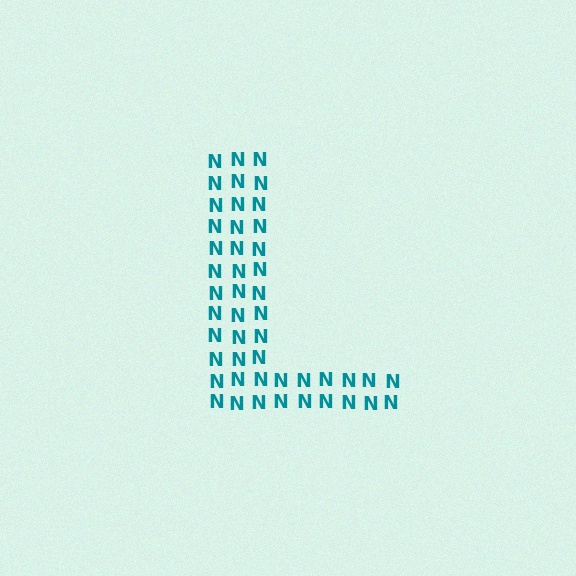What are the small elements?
The small elements are letter N's.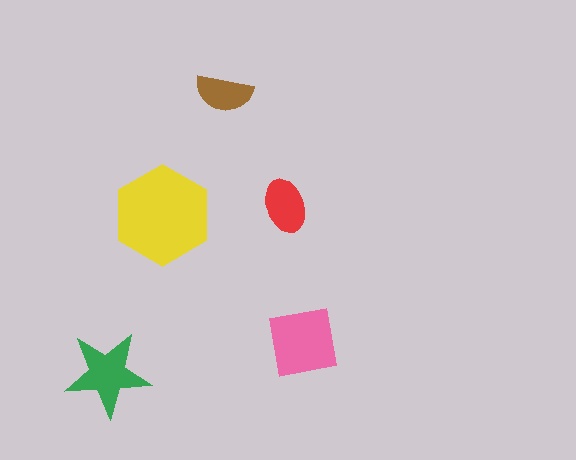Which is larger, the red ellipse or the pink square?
The pink square.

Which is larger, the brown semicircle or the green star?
The green star.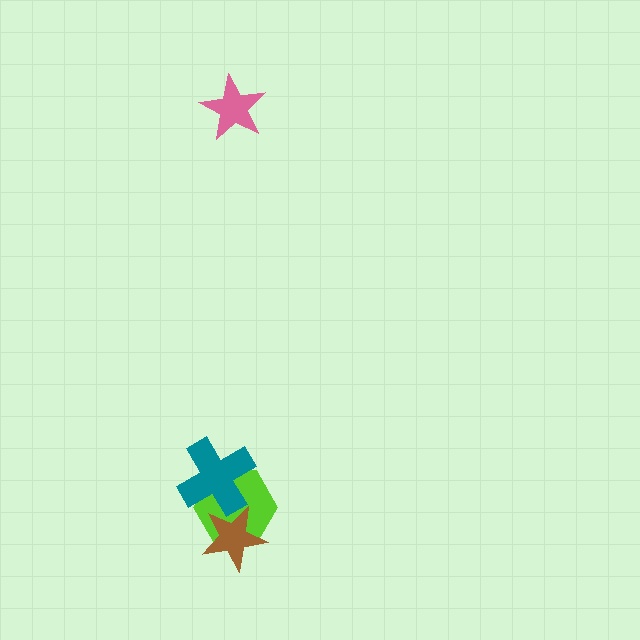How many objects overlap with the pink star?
0 objects overlap with the pink star.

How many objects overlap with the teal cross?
2 objects overlap with the teal cross.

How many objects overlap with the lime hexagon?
2 objects overlap with the lime hexagon.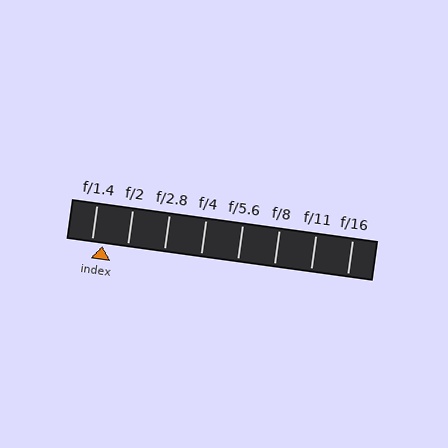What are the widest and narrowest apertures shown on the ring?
The widest aperture shown is f/1.4 and the narrowest is f/16.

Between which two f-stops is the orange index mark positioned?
The index mark is between f/1.4 and f/2.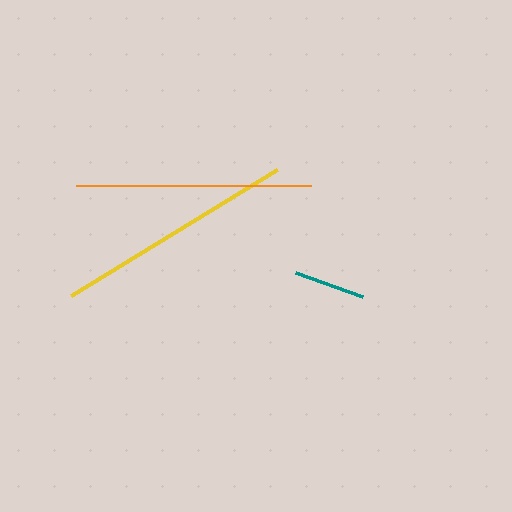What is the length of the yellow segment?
The yellow segment is approximately 242 pixels long.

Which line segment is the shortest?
The teal line is the shortest at approximately 71 pixels.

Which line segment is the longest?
The yellow line is the longest at approximately 242 pixels.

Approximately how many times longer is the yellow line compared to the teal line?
The yellow line is approximately 3.4 times the length of the teal line.